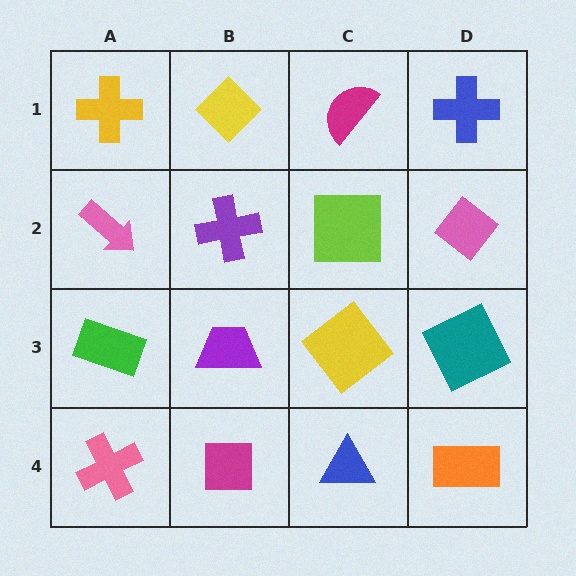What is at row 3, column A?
A green rectangle.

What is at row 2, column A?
A pink arrow.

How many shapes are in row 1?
4 shapes.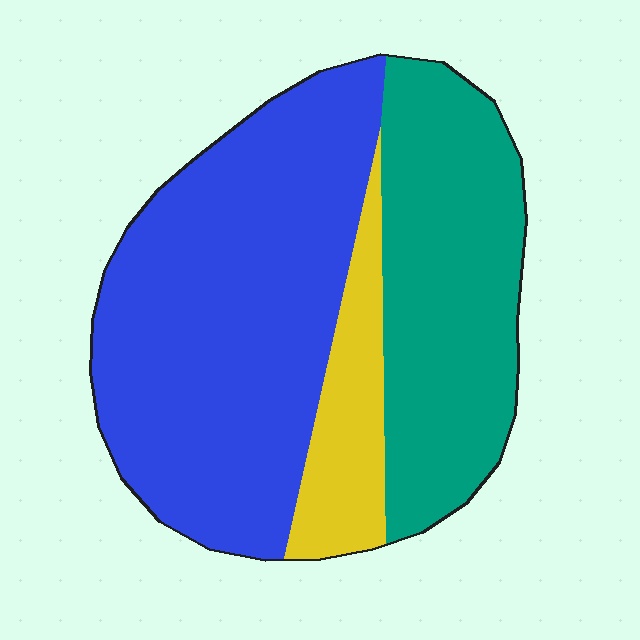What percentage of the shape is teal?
Teal takes up about one third (1/3) of the shape.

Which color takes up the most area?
Blue, at roughly 55%.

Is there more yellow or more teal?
Teal.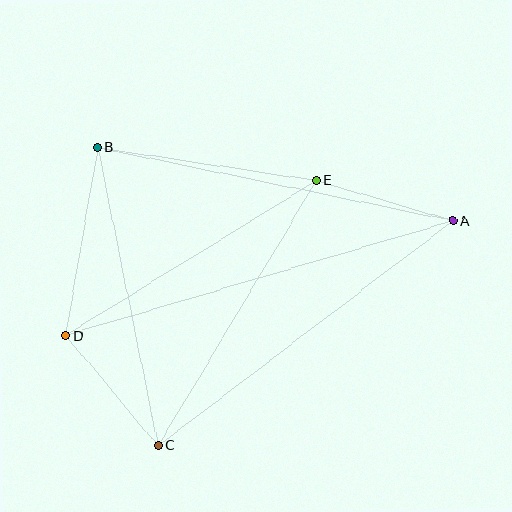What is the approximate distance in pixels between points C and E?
The distance between C and E is approximately 309 pixels.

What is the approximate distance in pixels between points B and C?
The distance between B and C is approximately 304 pixels.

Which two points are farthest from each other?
Points A and D are farthest from each other.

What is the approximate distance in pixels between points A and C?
The distance between A and C is approximately 371 pixels.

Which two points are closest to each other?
Points A and E are closest to each other.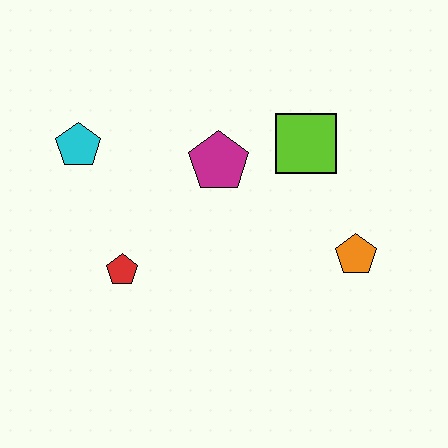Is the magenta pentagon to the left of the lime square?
Yes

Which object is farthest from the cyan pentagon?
The orange pentagon is farthest from the cyan pentagon.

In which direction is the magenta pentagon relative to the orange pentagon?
The magenta pentagon is to the left of the orange pentagon.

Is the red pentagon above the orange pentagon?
No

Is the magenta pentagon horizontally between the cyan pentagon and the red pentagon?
No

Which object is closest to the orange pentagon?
The lime square is closest to the orange pentagon.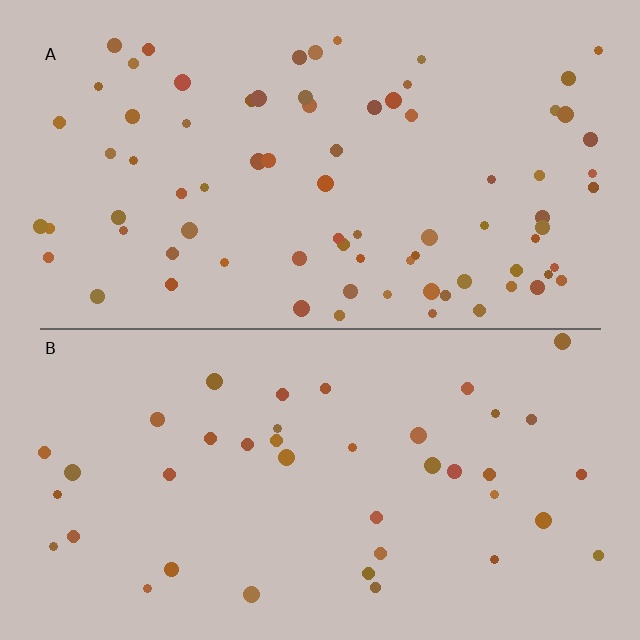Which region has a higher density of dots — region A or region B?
A (the top).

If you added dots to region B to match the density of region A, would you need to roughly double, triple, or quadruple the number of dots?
Approximately double.